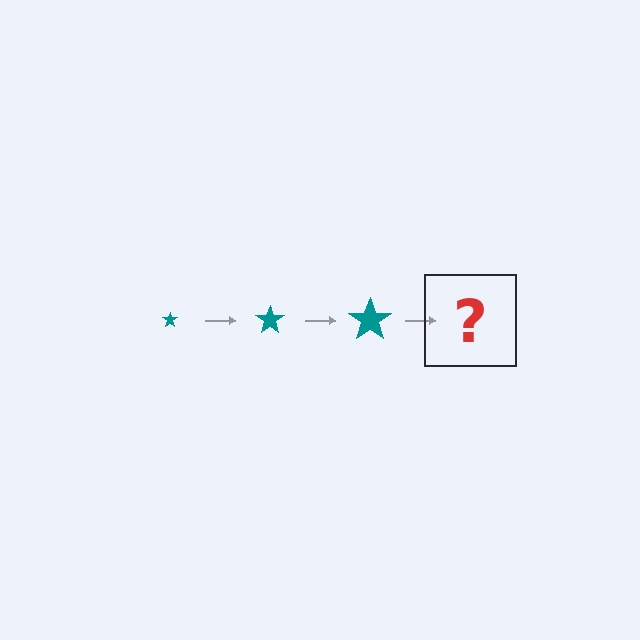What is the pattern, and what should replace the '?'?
The pattern is that the star gets progressively larger each step. The '?' should be a teal star, larger than the previous one.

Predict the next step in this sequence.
The next step is a teal star, larger than the previous one.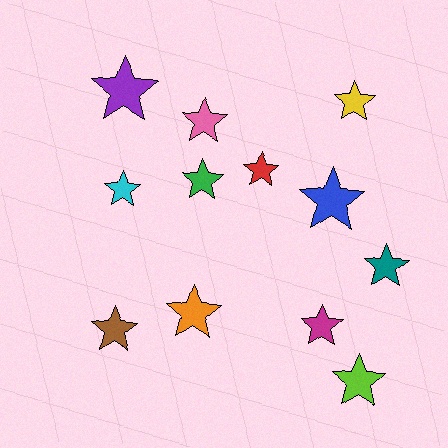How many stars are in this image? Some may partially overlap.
There are 12 stars.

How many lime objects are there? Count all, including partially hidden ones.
There is 1 lime object.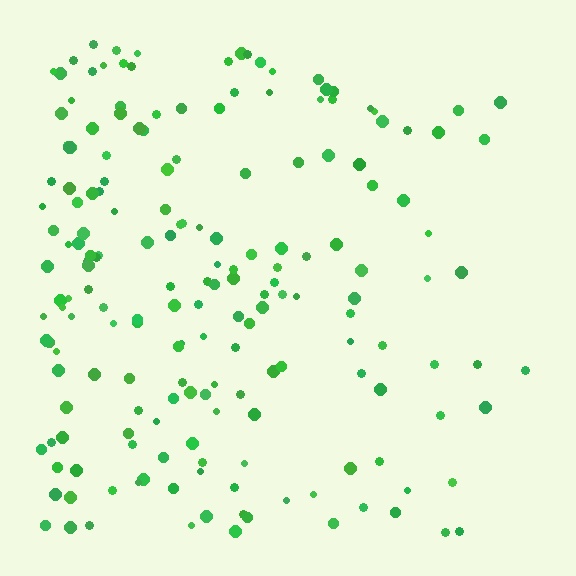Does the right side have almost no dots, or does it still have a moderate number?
Still a moderate number, just noticeably fewer than the left.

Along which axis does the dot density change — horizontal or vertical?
Horizontal.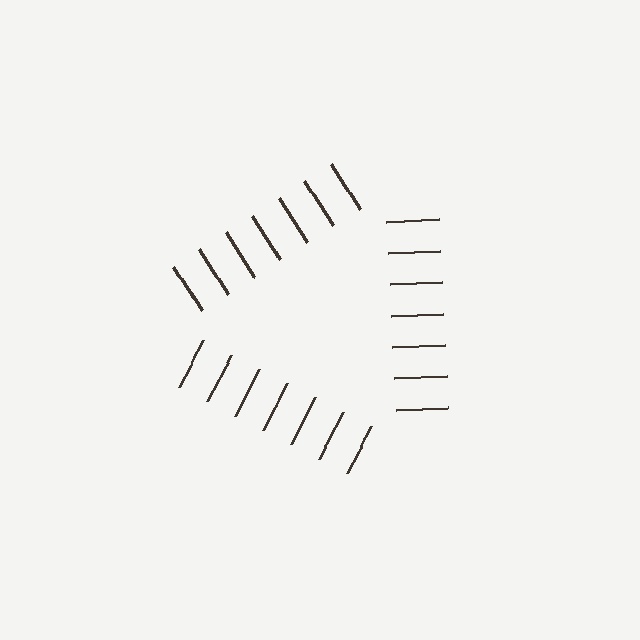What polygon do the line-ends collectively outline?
An illusory triangle — the line segments terminate on its edges but no continuous stroke is drawn.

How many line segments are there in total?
21 — 7 along each of the 3 edges.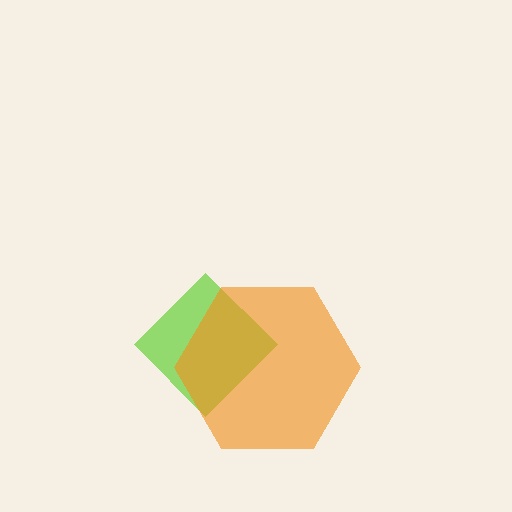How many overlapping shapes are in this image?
There are 2 overlapping shapes in the image.